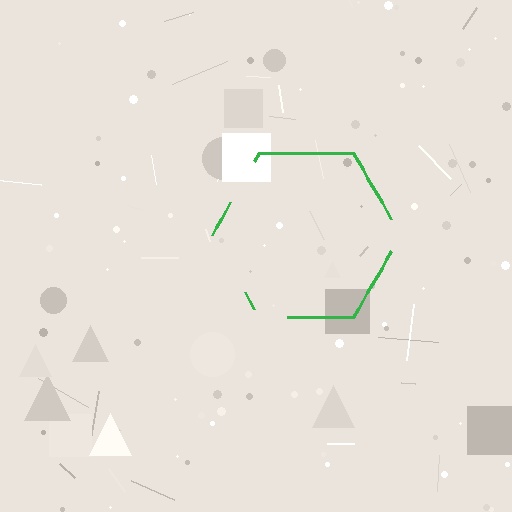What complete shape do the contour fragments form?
The contour fragments form a hexagon.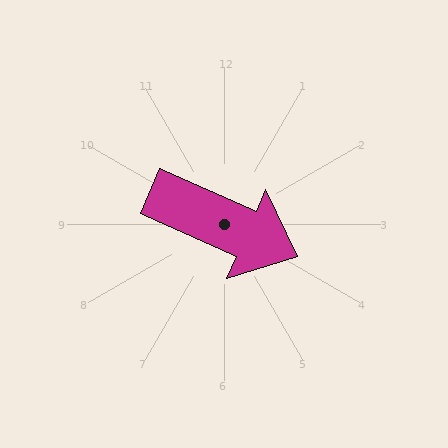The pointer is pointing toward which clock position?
Roughly 4 o'clock.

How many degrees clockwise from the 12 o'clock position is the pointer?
Approximately 114 degrees.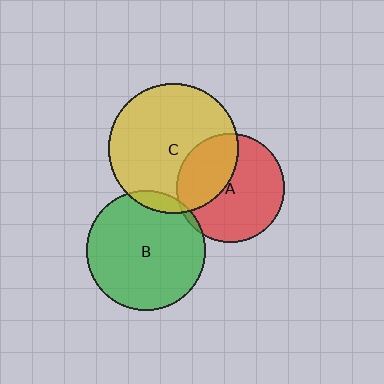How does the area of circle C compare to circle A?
Approximately 1.4 times.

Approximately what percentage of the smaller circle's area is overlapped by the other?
Approximately 5%.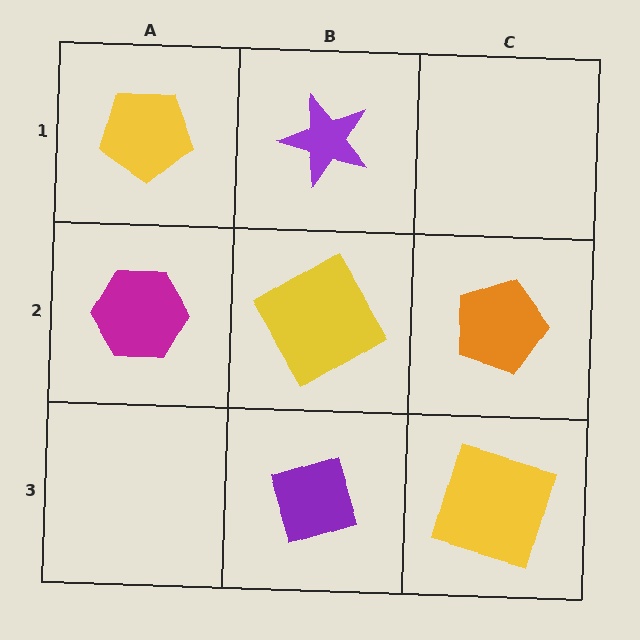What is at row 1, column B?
A purple star.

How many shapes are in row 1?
2 shapes.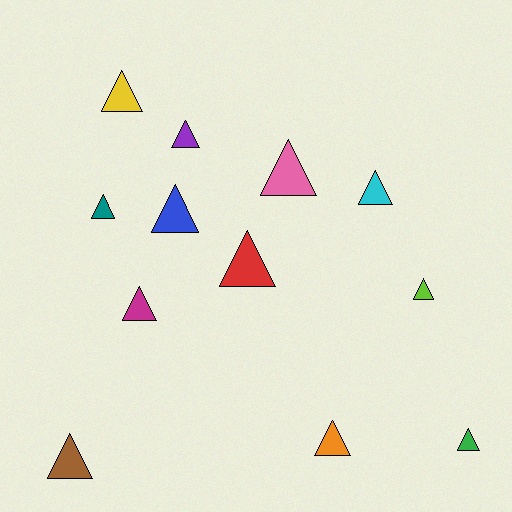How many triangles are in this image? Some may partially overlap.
There are 12 triangles.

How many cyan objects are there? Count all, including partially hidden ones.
There is 1 cyan object.